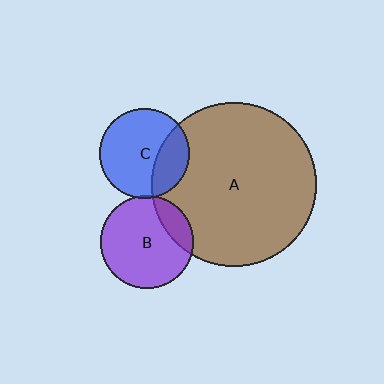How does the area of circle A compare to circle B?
Approximately 3.1 times.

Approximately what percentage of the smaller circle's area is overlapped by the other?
Approximately 5%.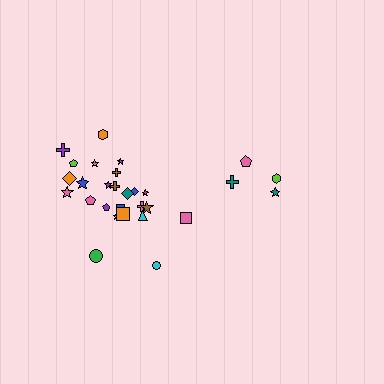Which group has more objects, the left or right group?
The left group.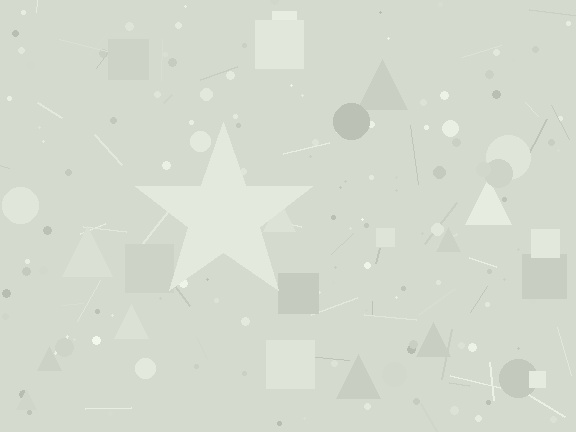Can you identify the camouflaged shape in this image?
The camouflaged shape is a star.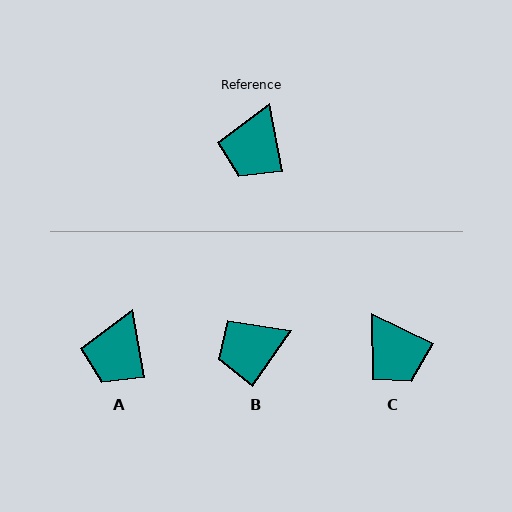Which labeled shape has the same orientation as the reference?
A.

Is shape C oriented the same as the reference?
No, it is off by about 54 degrees.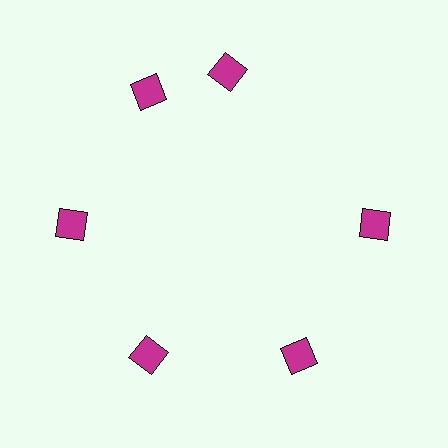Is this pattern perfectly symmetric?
No. The 6 magenta diamonds are arranged in a ring, but one element near the 1 o'clock position is rotated out of alignment along the ring, breaking the 6-fold rotational symmetry.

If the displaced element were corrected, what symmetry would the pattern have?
It would have 6-fold rotational symmetry — the pattern would map onto itself every 60 degrees.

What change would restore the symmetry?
The symmetry would be restored by rotating it back into even spacing with its neighbors so that all 6 diamonds sit at equal angles and equal distance from the center.